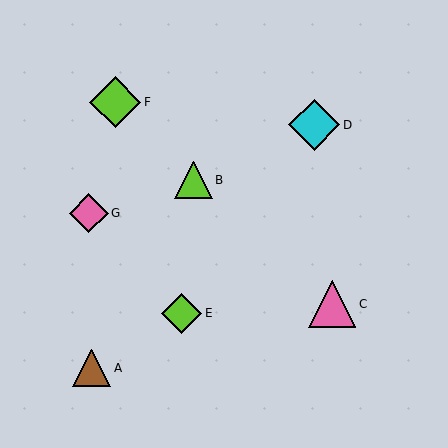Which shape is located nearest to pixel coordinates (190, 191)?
The lime triangle (labeled B) at (193, 180) is nearest to that location.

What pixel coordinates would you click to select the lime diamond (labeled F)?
Click at (115, 102) to select the lime diamond F.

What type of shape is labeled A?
Shape A is a brown triangle.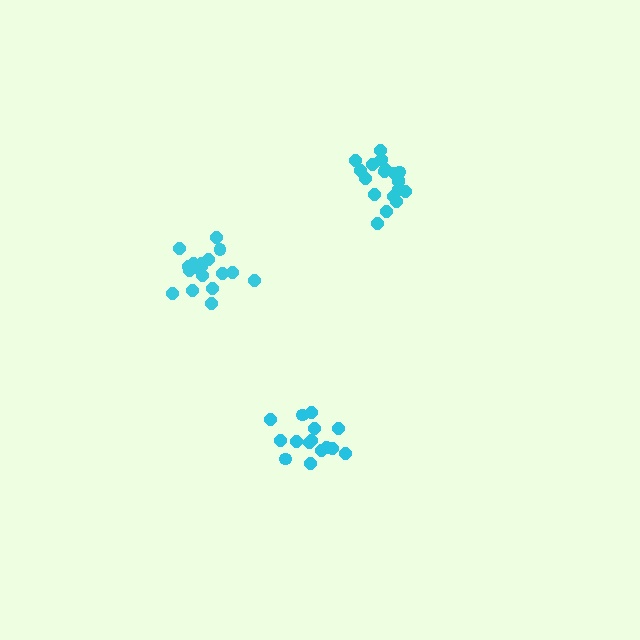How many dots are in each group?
Group 1: 18 dots, Group 2: 19 dots, Group 3: 15 dots (52 total).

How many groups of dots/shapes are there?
There are 3 groups.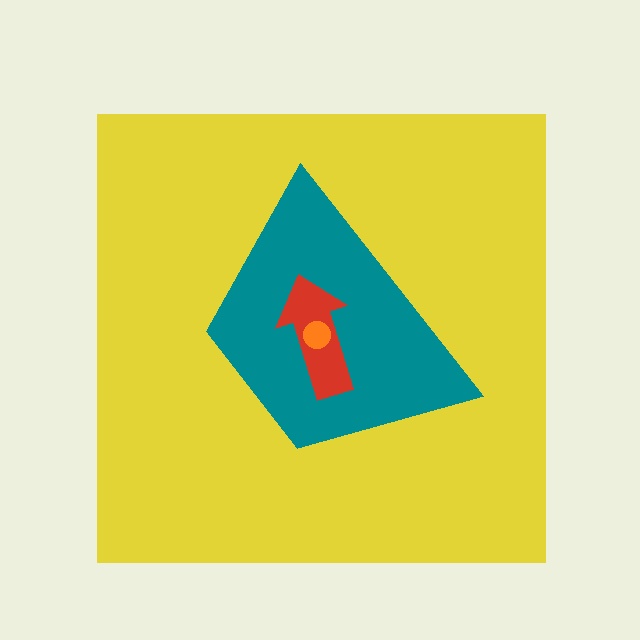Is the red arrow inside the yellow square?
Yes.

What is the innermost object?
The orange circle.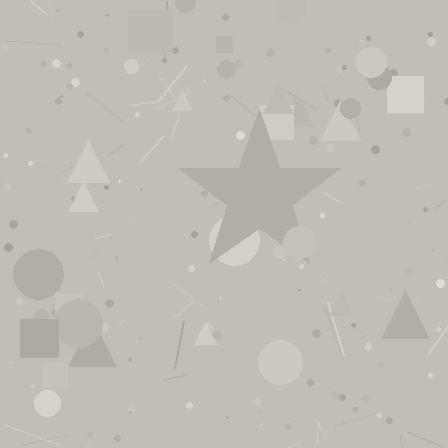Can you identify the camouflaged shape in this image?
The camouflaged shape is a star.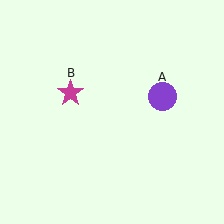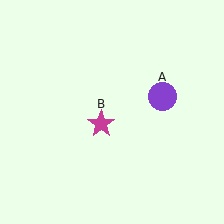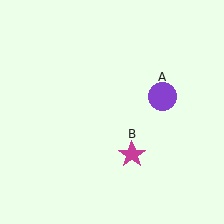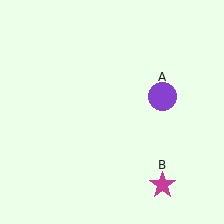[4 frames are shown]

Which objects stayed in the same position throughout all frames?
Purple circle (object A) remained stationary.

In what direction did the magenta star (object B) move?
The magenta star (object B) moved down and to the right.